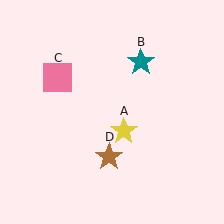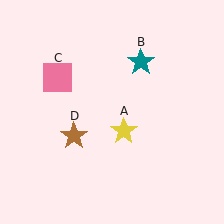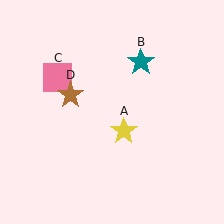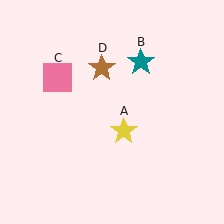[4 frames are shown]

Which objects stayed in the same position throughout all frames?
Yellow star (object A) and teal star (object B) and pink square (object C) remained stationary.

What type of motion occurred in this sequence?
The brown star (object D) rotated clockwise around the center of the scene.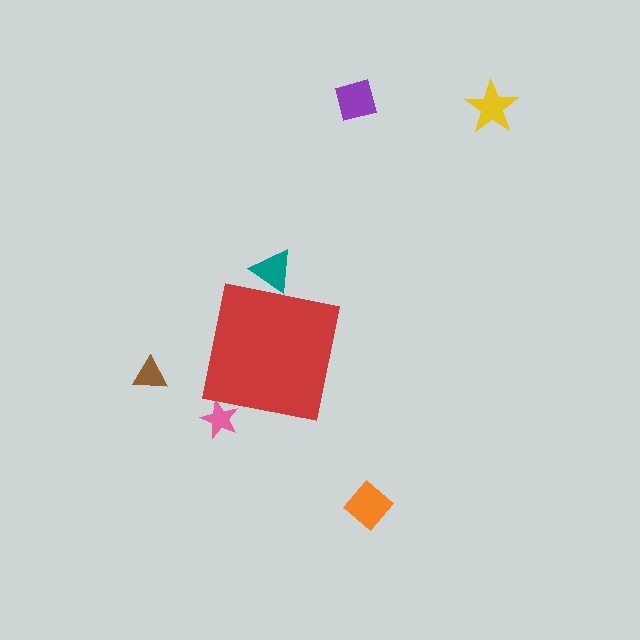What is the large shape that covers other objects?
A red square.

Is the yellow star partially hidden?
No, the yellow star is fully visible.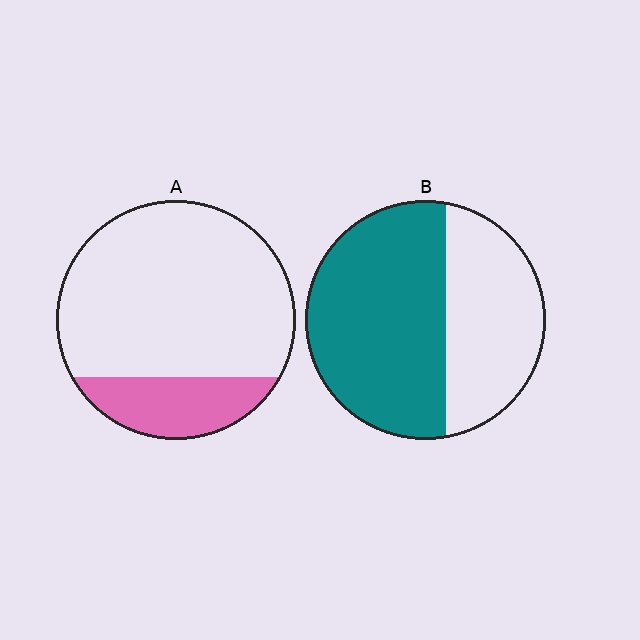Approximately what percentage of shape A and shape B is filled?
A is approximately 20% and B is approximately 60%.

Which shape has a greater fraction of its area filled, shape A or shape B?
Shape B.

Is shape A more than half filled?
No.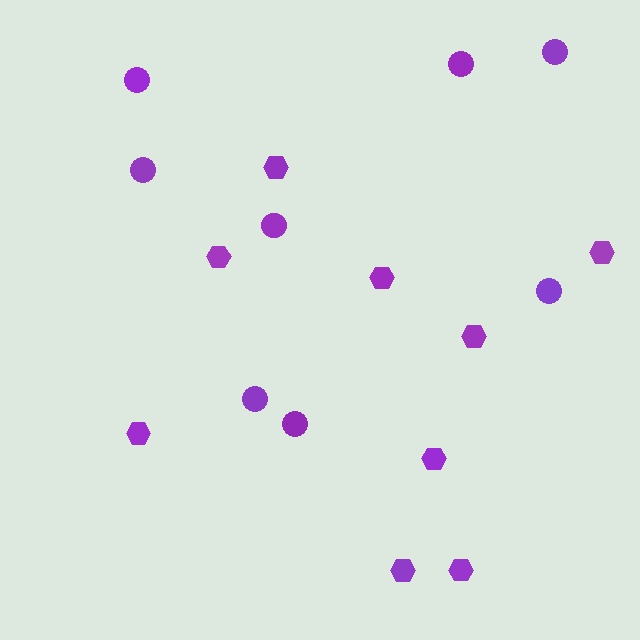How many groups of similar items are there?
There are 2 groups: one group of circles (8) and one group of hexagons (9).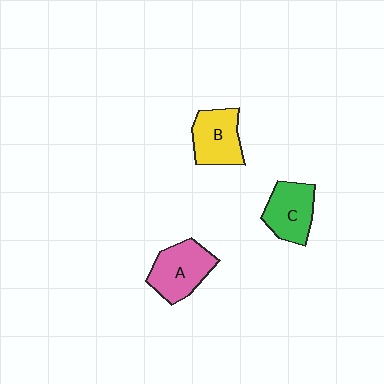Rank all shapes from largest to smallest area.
From largest to smallest: A (pink), C (green), B (yellow).